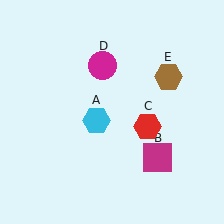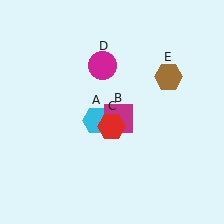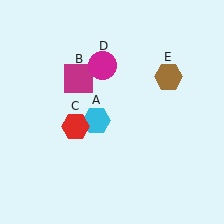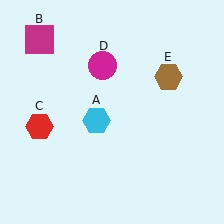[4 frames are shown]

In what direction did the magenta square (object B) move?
The magenta square (object B) moved up and to the left.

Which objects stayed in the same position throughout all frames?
Cyan hexagon (object A) and magenta circle (object D) and brown hexagon (object E) remained stationary.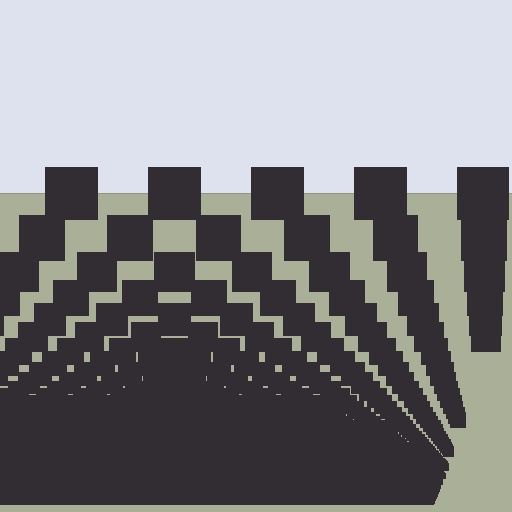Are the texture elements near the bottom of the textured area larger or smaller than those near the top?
Smaller. The gradient is inverted — elements near the bottom are smaller and denser.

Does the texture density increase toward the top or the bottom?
Density increases toward the bottom.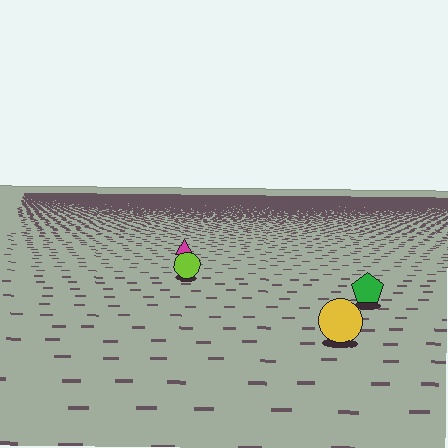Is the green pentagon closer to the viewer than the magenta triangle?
Yes. The green pentagon is closer — you can tell from the texture gradient: the ground texture is coarser near it.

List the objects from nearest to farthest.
From nearest to farthest: the yellow circle, the green pentagon, the lime circle, the magenta triangle.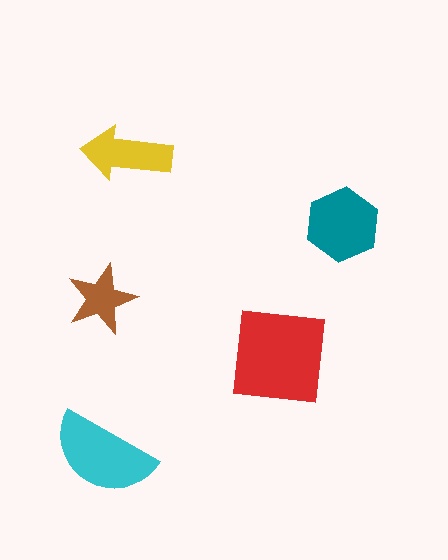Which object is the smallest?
The brown star.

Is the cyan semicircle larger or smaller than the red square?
Smaller.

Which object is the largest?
The red square.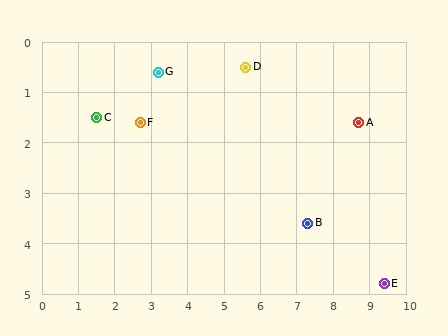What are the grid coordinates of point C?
Point C is at approximately (1.5, 1.5).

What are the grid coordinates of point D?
Point D is at approximately (5.6, 0.5).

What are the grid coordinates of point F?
Point F is at approximately (2.7, 1.6).